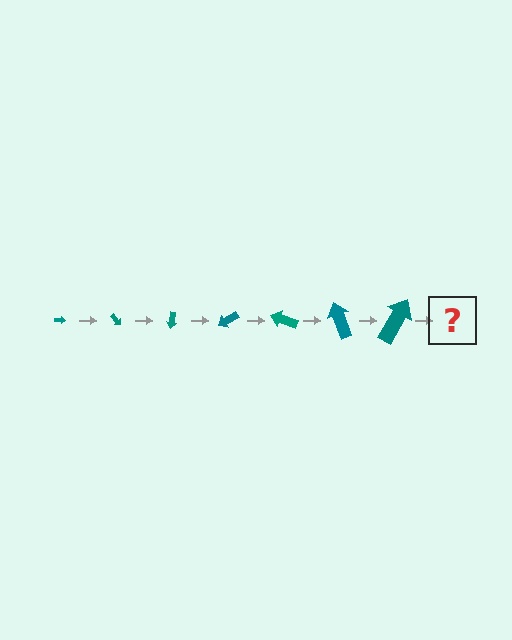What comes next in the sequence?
The next element should be an arrow, larger than the previous one and rotated 350 degrees from the start.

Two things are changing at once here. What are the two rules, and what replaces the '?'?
The two rules are that the arrow grows larger each step and it rotates 50 degrees each step. The '?' should be an arrow, larger than the previous one and rotated 350 degrees from the start.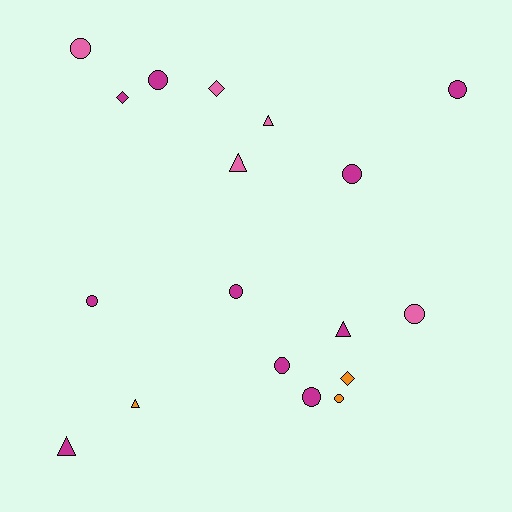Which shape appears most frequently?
Circle, with 10 objects.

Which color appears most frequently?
Magenta, with 10 objects.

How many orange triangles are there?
There is 1 orange triangle.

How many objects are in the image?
There are 18 objects.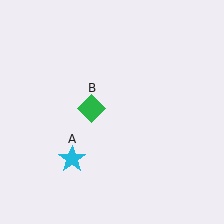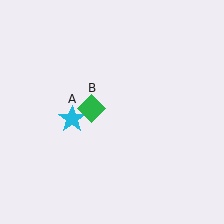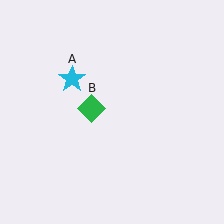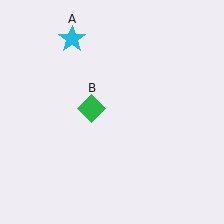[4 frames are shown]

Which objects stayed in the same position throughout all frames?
Green diamond (object B) remained stationary.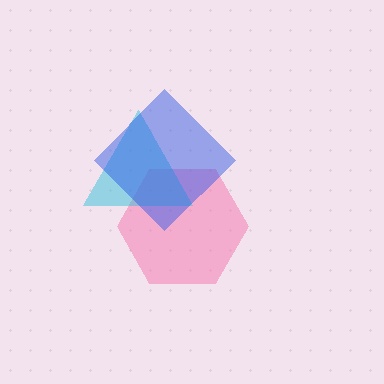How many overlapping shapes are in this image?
There are 3 overlapping shapes in the image.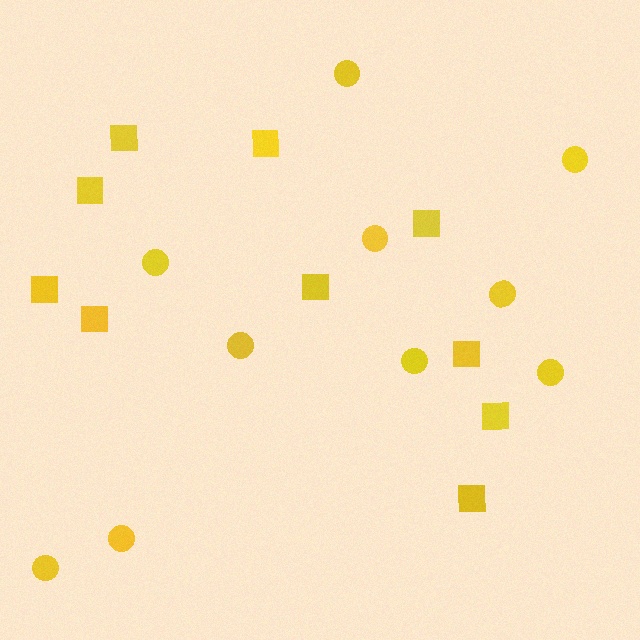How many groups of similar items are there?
There are 2 groups: one group of squares (10) and one group of circles (10).